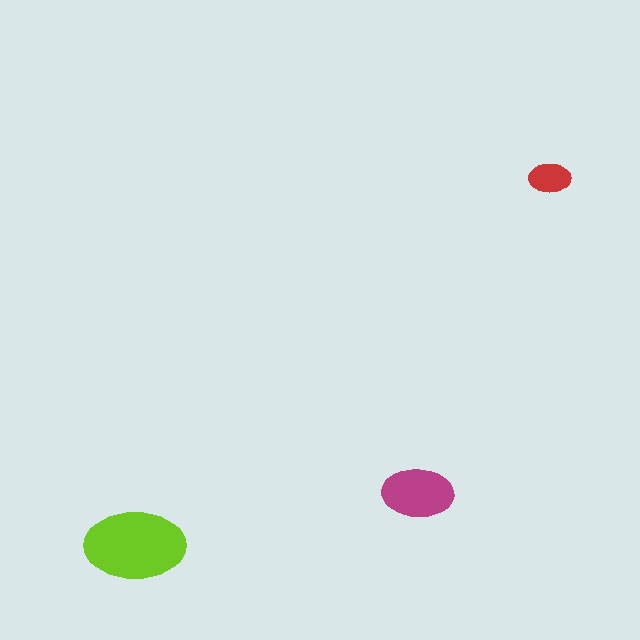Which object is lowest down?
The lime ellipse is bottommost.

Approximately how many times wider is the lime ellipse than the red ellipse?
About 2.5 times wider.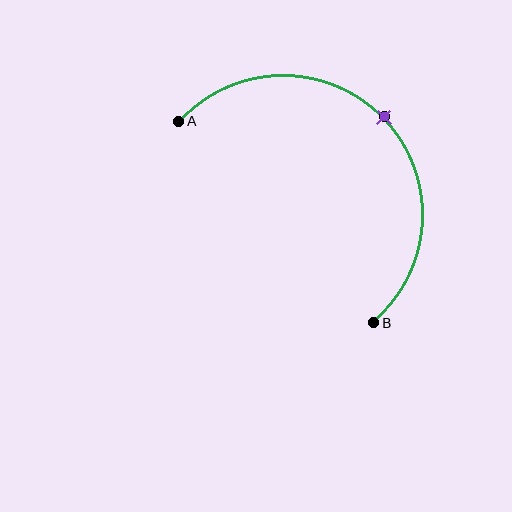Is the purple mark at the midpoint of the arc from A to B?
Yes. The purple mark lies on the arc at equal arc-length from both A and B — it is the arc midpoint.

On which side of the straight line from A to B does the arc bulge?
The arc bulges above and to the right of the straight line connecting A and B.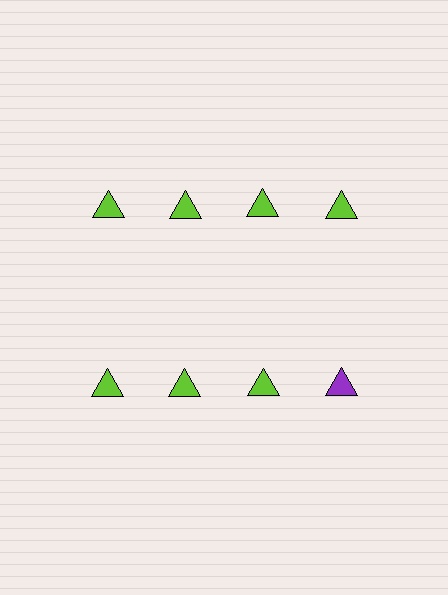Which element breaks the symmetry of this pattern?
The purple triangle in the second row, second from right column breaks the symmetry. All other shapes are lime triangles.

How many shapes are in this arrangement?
There are 8 shapes arranged in a grid pattern.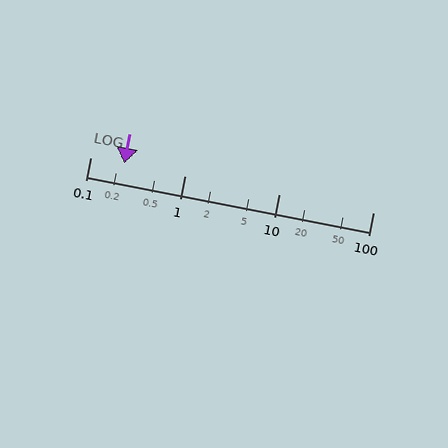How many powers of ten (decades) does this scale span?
The scale spans 3 decades, from 0.1 to 100.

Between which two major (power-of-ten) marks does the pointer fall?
The pointer is between 0.1 and 1.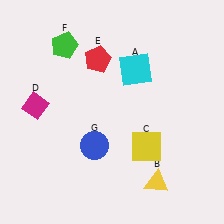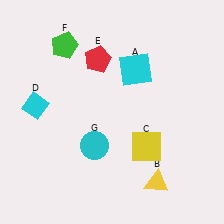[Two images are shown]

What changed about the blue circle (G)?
In Image 1, G is blue. In Image 2, it changed to cyan.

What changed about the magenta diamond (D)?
In Image 1, D is magenta. In Image 2, it changed to cyan.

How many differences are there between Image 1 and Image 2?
There are 2 differences between the two images.